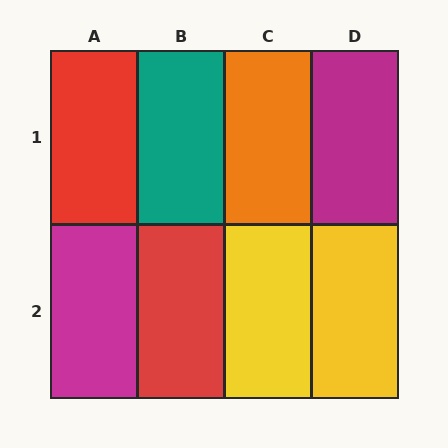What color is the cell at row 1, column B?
Teal.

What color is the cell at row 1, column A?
Red.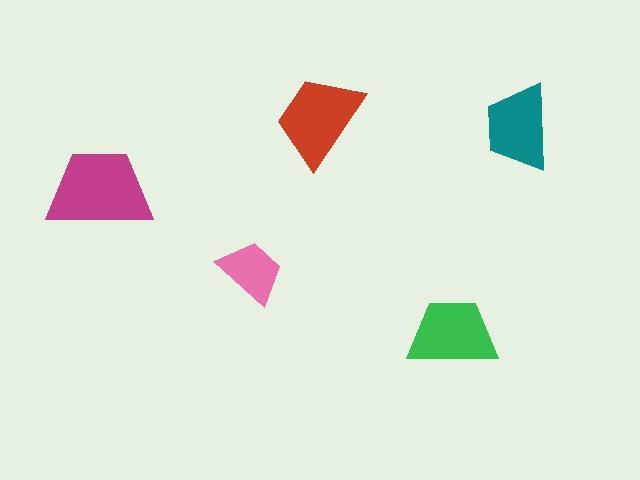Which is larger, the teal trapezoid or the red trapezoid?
The red one.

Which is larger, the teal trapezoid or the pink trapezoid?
The teal one.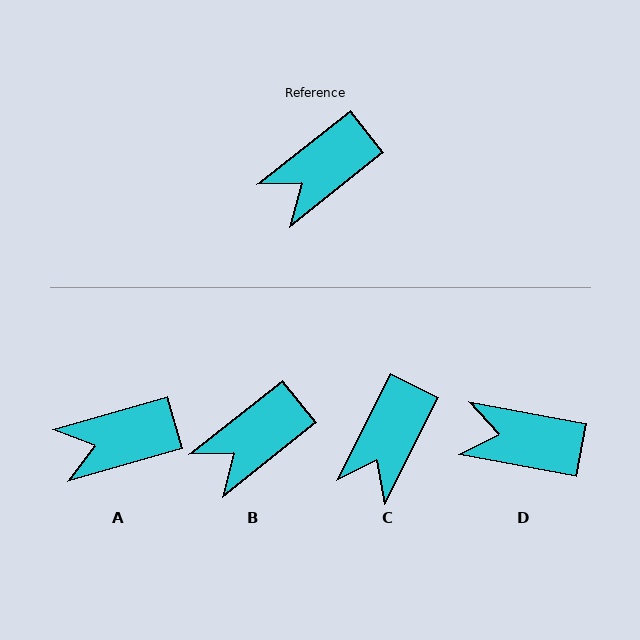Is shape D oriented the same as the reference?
No, it is off by about 49 degrees.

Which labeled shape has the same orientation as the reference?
B.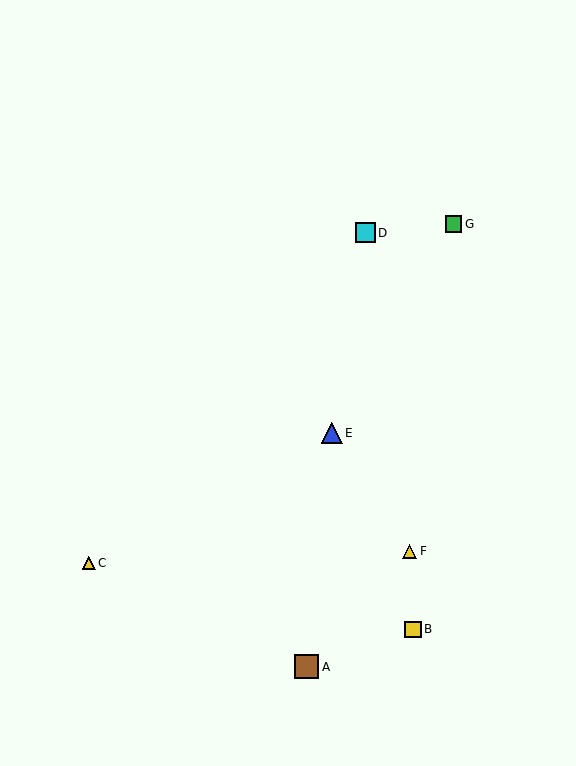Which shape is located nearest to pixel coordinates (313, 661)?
The brown square (labeled A) at (306, 667) is nearest to that location.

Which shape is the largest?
The brown square (labeled A) is the largest.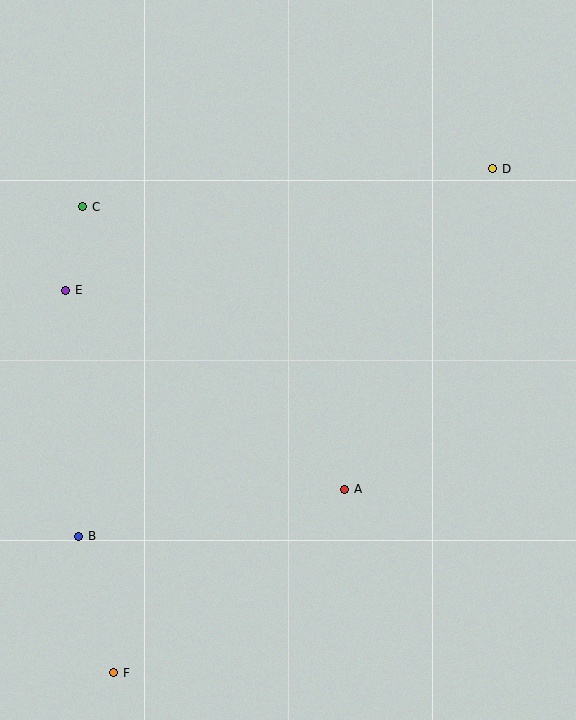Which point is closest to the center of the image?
Point A at (345, 489) is closest to the center.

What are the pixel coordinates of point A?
Point A is at (345, 489).